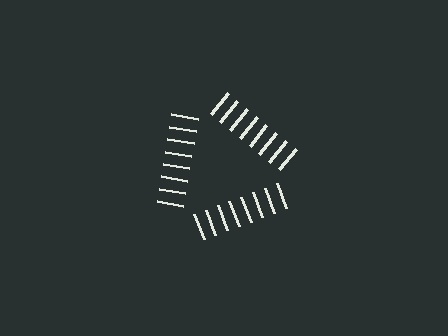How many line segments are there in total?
24 — 8 along each of the 3 edges.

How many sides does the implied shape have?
3 sides — the line-ends trace a triangle.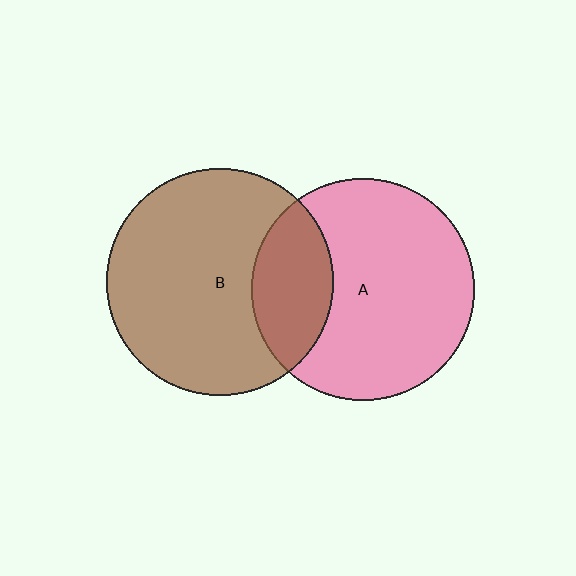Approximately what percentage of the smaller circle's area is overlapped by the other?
Approximately 25%.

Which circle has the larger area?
Circle B (brown).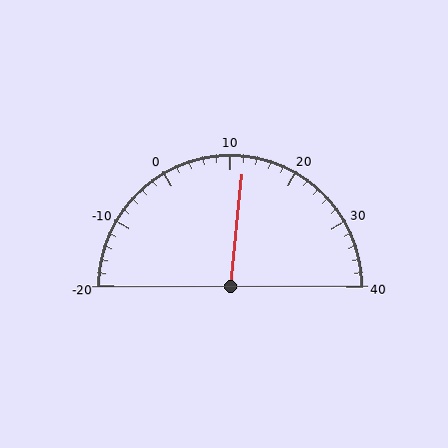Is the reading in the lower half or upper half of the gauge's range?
The reading is in the upper half of the range (-20 to 40).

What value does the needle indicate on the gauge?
The needle indicates approximately 12.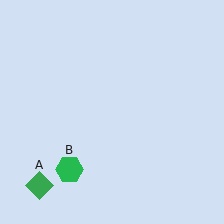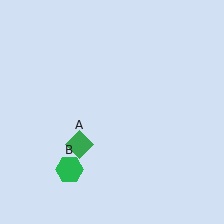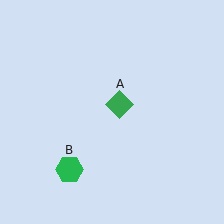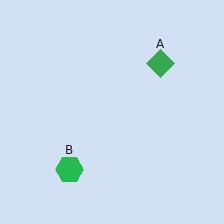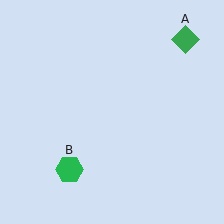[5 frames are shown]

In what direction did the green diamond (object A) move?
The green diamond (object A) moved up and to the right.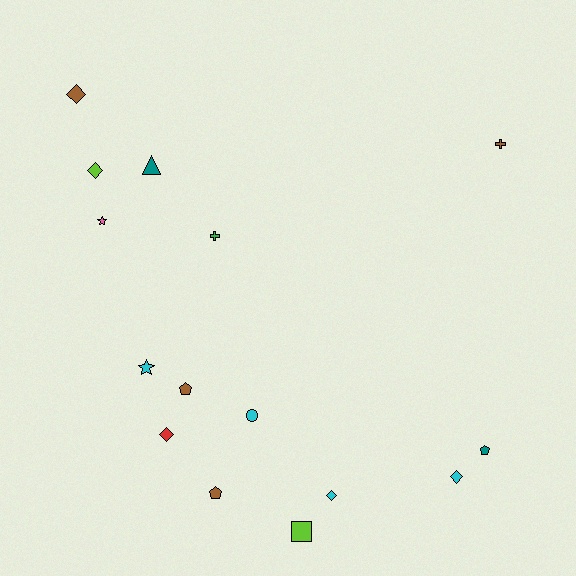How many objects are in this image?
There are 15 objects.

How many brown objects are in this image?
There are 4 brown objects.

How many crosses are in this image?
There are 2 crosses.